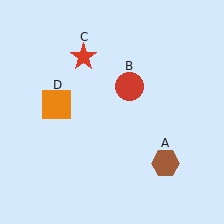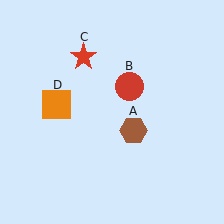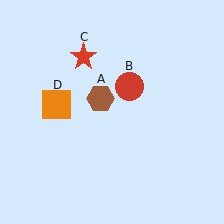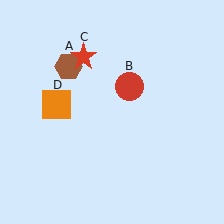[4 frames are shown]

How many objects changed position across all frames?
1 object changed position: brown hexagon (object A).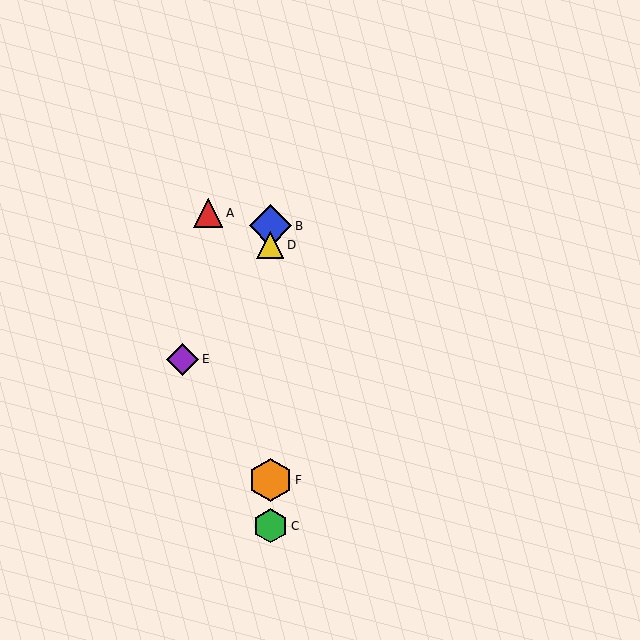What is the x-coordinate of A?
Object A is at x≈208.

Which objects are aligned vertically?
Objects B, C, D, F are aligned vertically.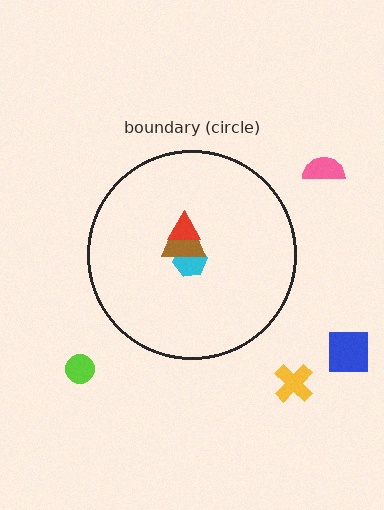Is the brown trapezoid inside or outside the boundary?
Inside.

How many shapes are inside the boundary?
3 inside, 4 outside.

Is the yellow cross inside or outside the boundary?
Outside.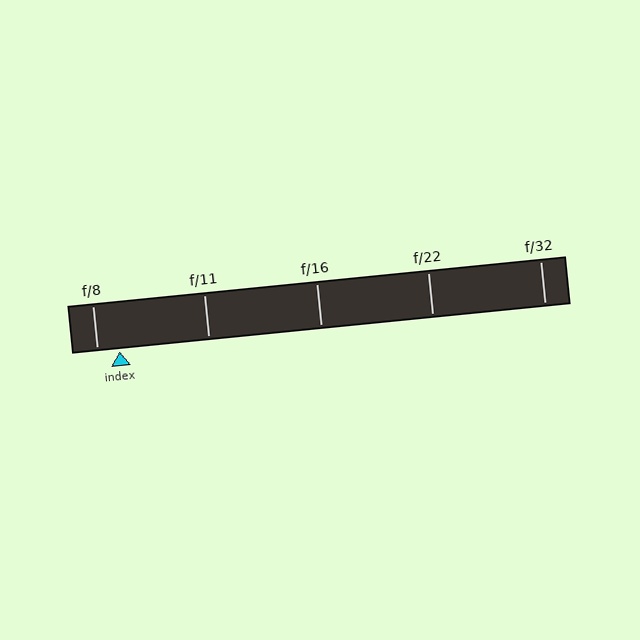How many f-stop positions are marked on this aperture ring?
There are 5 f-stop positions marked.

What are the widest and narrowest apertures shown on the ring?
The widest aperture shown is f/8 and the narrowest is f/32.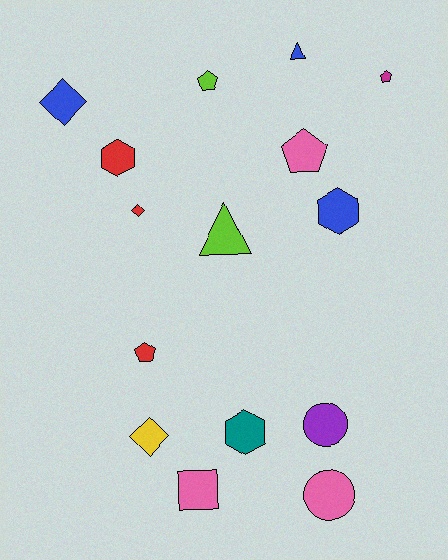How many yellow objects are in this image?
There is 1 yellow object.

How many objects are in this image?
There are 15 objects.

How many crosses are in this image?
There are no crosses.